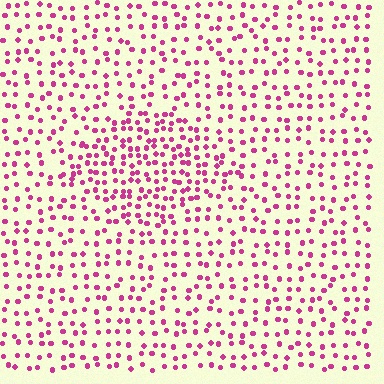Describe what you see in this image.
The image contains small magenta elements arranged at two different densities. A diamond-shaped region is visible where the elements are more densely packed than the surrounding area.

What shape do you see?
I see a diamond.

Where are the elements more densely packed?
The elements are more densely packed inside the diamond boundary.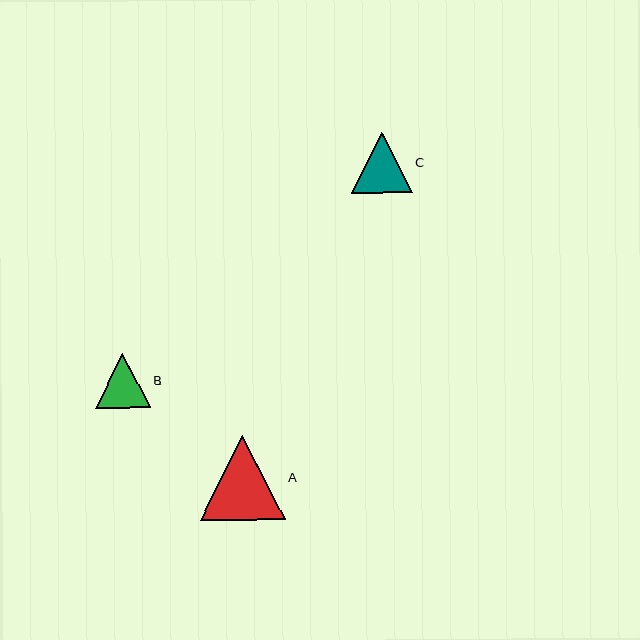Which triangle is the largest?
Triangle A is the largest with a size of approximately 85 pixels.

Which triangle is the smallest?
Triangle B is the smallest with a size of approximately 55 pixels.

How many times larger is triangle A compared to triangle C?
Triangle A is approximately 1.4 times the size of triangle C.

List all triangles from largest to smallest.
From largest to smallest: A, C, B.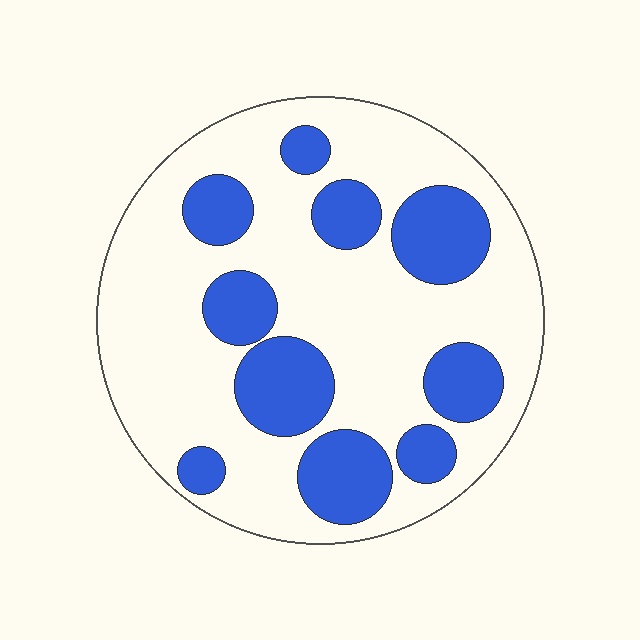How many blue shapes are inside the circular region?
10.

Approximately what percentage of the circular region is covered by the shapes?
Approximately 30%.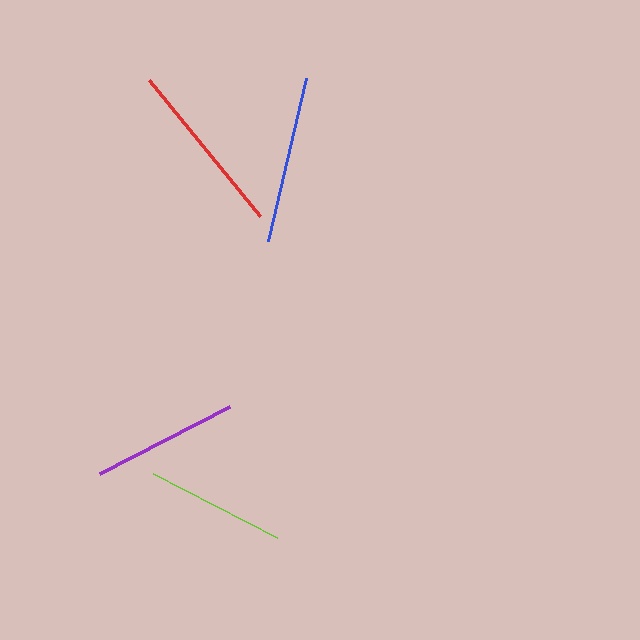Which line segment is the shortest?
The lime line is the shortest at approximately 140 pixels.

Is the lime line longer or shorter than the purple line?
The purple line is longer than the lime line.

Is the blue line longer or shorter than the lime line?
The blue line is longer than the lime line.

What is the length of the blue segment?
The blue segment is approximately 168 pixels long.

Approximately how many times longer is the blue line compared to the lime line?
The blue line is approximately 1.2 times the length of the lime line.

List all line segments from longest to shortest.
From longest to shortest: red, blue, purple, lime.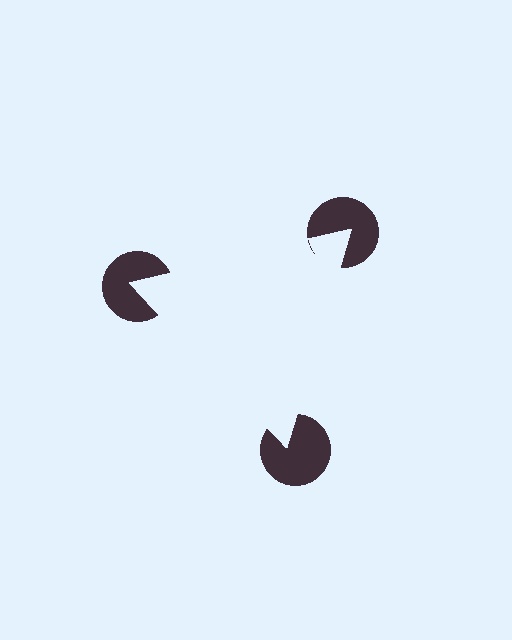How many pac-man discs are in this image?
There are 3 — one at each vertex of the illusory triangle.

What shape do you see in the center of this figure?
An illusory triangle — its edges are inferred from the aligned wedge cuts in the pac-man discs, not physically drawn.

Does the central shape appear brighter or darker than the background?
It typically appears slightly brighter than the background, even though no actual brightness change is drawn.